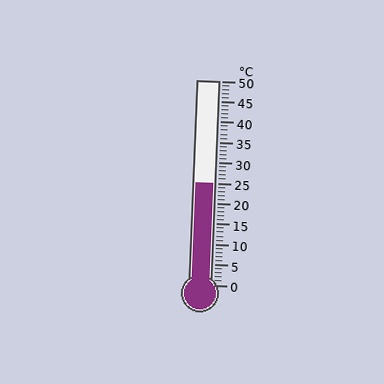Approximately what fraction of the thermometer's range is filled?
The thermometer is filled to approximately 50% of its range.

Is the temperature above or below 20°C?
The temperature is above 20°C.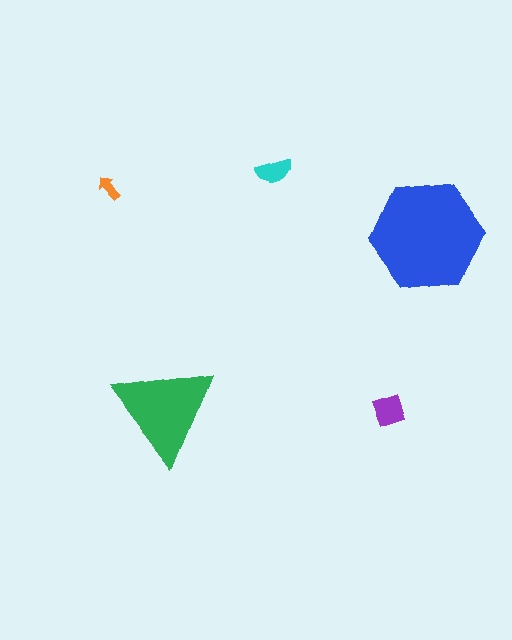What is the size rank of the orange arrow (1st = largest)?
5th.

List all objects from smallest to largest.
The orange arrow, the cyan semicircle, the purple square, the green triangle, the blue hexagon.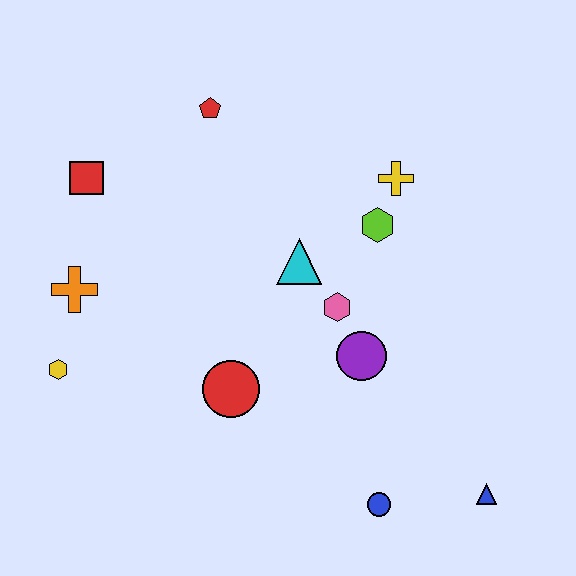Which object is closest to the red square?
The orange cross is closest to the red square.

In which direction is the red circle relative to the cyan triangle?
The red circle is below the cyan triangle.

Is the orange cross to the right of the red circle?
No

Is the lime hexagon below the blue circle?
No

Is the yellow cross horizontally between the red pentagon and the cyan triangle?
No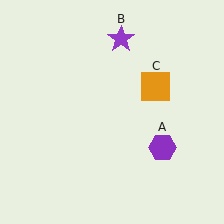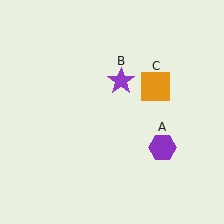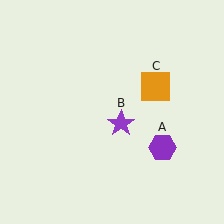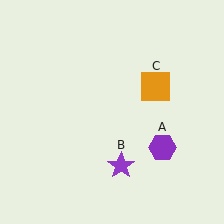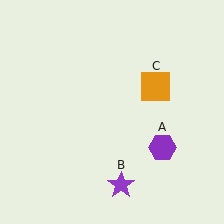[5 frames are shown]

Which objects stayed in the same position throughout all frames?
Purple hexagon (object A) and orange square (object C) remained stationary.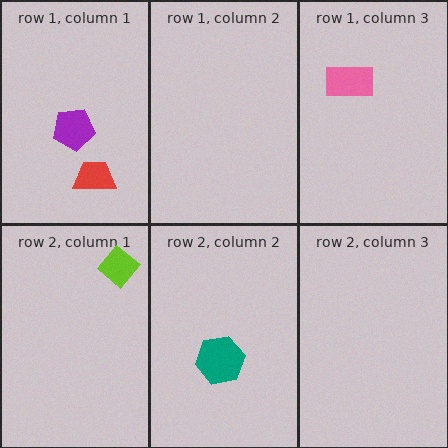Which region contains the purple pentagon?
The row 1, column 1 region.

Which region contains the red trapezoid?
The row 1, column 1 region.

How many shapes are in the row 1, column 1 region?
2.